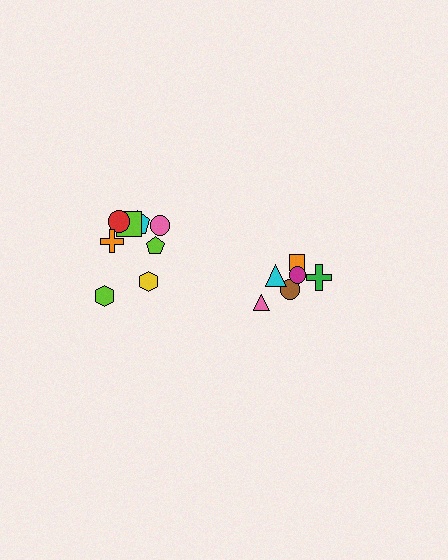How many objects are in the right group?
There are 6 objects.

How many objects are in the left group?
There are 8 objects.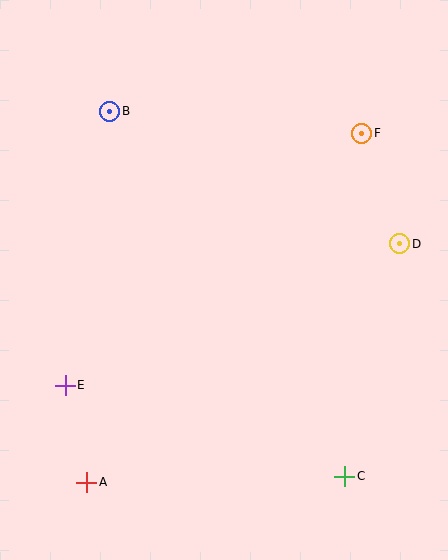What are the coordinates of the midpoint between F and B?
The midpoint between F and B is at (236, 122).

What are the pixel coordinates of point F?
Point F is at (362, 133).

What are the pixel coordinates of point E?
Point E is at (65, 385).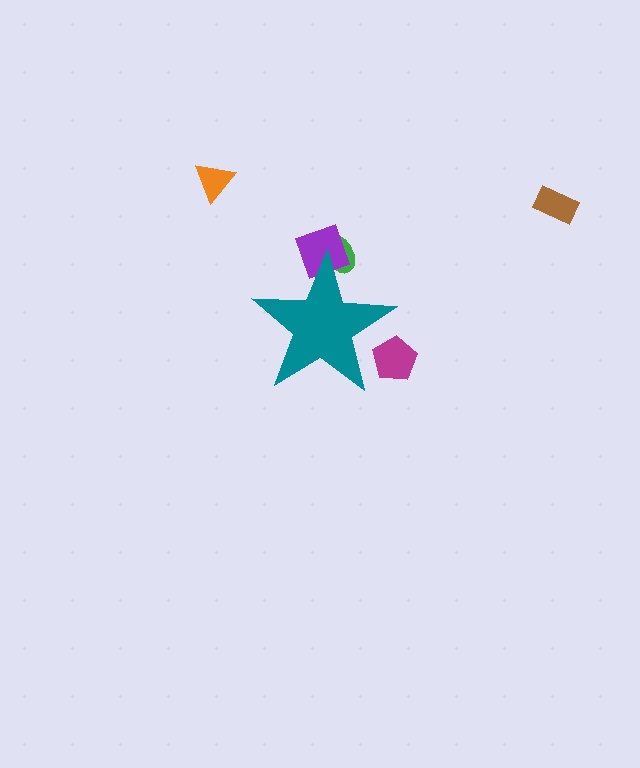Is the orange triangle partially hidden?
No, the orange triangle is fully visible.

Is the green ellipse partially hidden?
Yes, the green ellipse is partially hidden behind the teal star.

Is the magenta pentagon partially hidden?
Yes, the magenta pentagon is partially hidden behind the teal star.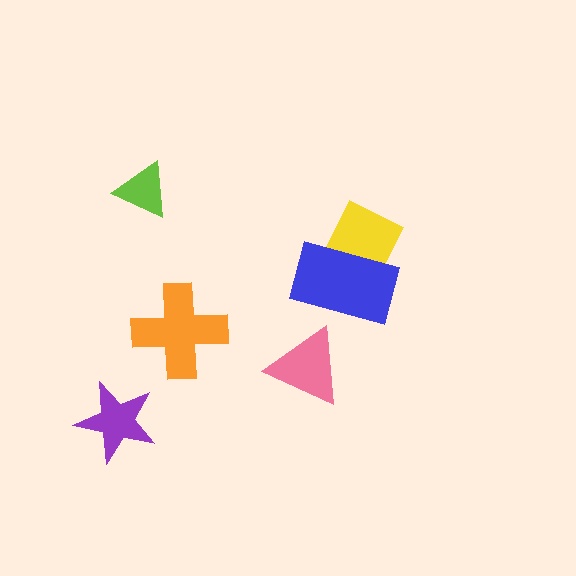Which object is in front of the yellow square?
The blue rectangle is in front of the yellow square.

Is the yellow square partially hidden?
Yes, it is partially covered by another shape.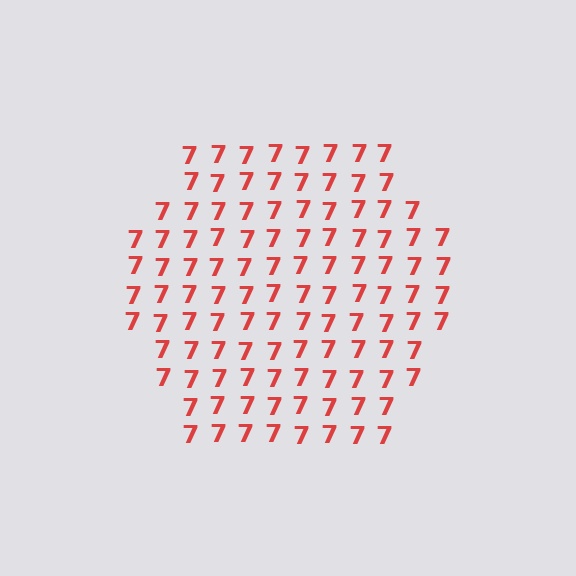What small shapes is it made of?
It is made of small digit 7's.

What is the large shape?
The large shape is a hexagon.